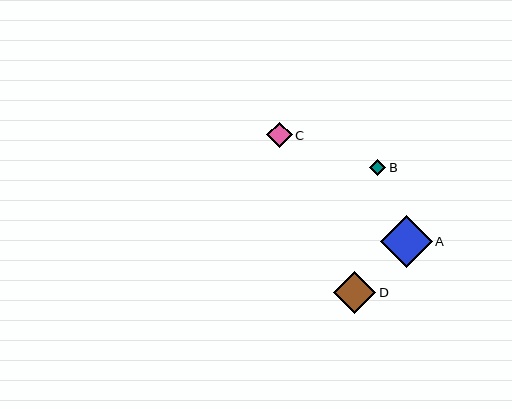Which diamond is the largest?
Diamond A is the largest with a size of approximately 52 pixels.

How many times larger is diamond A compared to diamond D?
Diamond A is approximately 1.2 times the size of diamond D.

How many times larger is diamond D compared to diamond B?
Diamond D is approximately 2.6 times the size of diamond B.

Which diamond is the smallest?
Diamond B is the smallest with a size of approximately 16 pixels.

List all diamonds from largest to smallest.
From largest to smallest: A, D, C, B.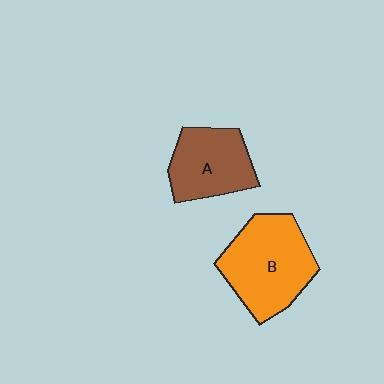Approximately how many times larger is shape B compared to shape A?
Approximately 1.4 times.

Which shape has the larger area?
Shape B (orange).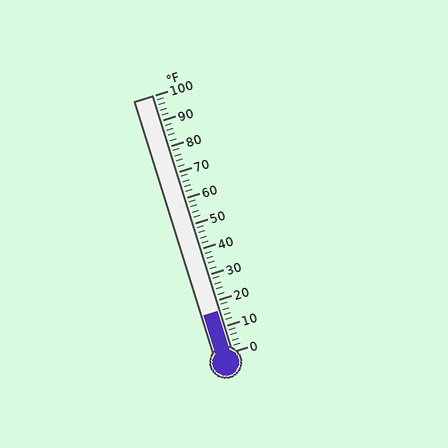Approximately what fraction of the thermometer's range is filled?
The thermometer is filled to approximately 15% of its range.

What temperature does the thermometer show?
The thermometer shows approximately 16°F.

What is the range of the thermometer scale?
The thermometer scale ranges from 0°F to 100°F.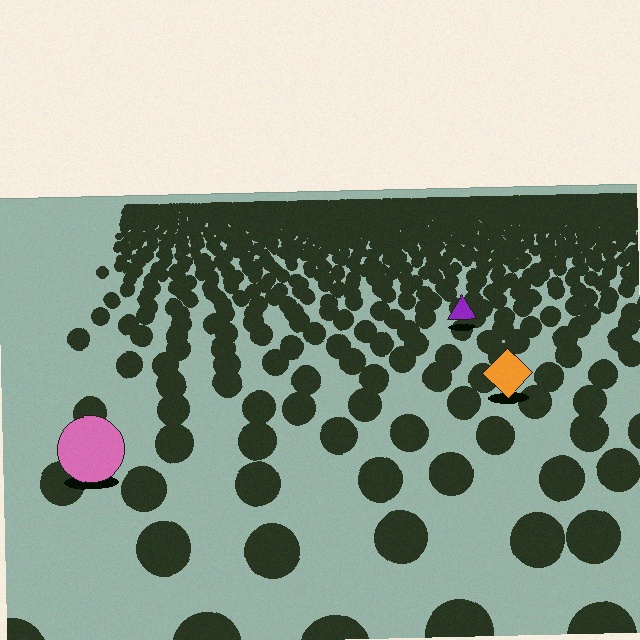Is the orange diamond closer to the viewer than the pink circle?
No. The pink circle is closer — you can tell from the texture gradient: the ground texture is coarser near it.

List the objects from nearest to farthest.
From nearest to farthest: the pink circle, the orange diamond, the purple triangle.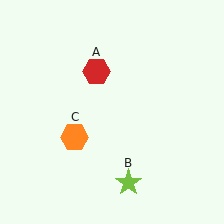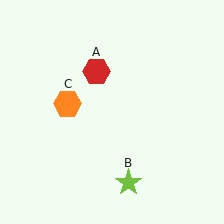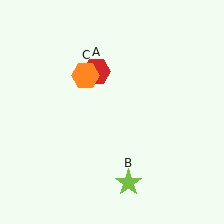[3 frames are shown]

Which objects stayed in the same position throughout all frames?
Red hexagon (object A) and lime star (object B) remained stationary.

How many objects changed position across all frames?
1 object changed position: orange hexagon (object C).